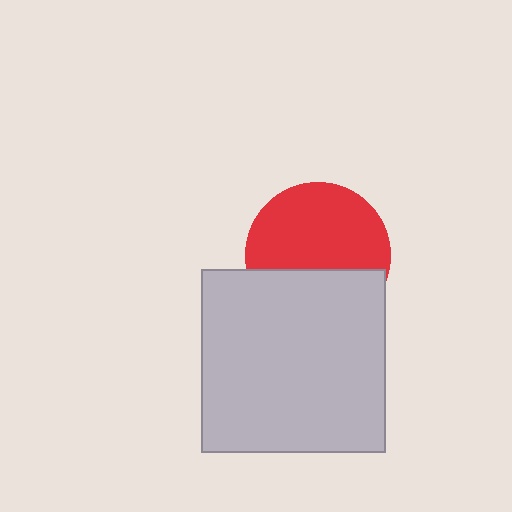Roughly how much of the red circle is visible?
About half of it is visible (roughly 62%).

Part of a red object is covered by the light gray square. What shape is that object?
It is a circle.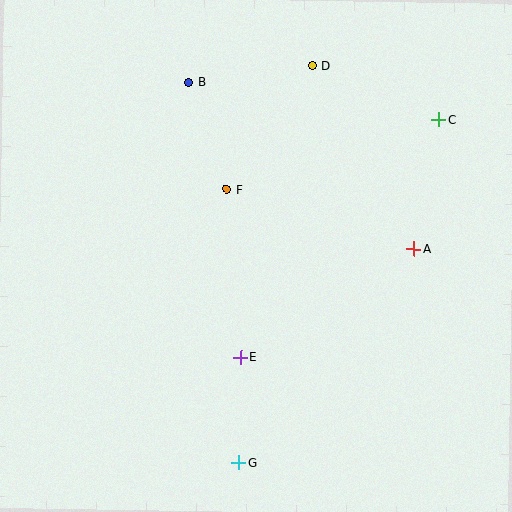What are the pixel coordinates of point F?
Point F is at (227, 189).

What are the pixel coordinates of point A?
Point A is at (414, 249).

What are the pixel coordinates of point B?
Point B is at (188, 82).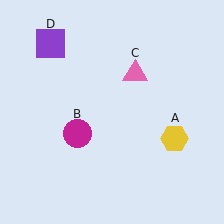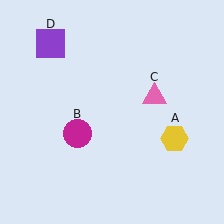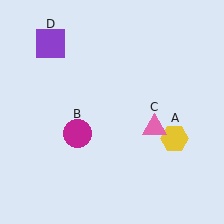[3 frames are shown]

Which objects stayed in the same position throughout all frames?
Yellow hexagon (object A) and magenta circle (object B) and purple square (object D) remained stationary.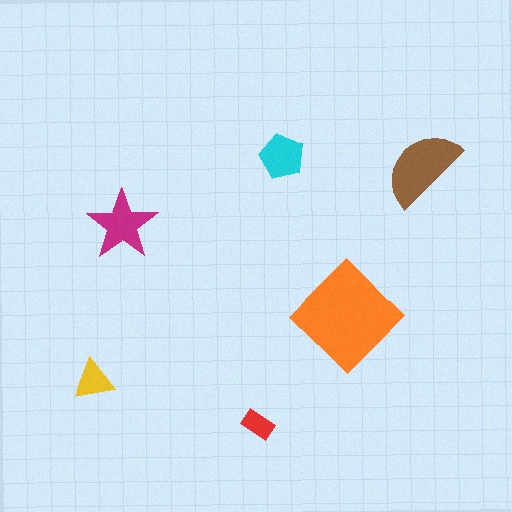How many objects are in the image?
There are 6 objects in the image.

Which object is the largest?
The orange diamond.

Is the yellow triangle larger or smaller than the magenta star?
Smaller.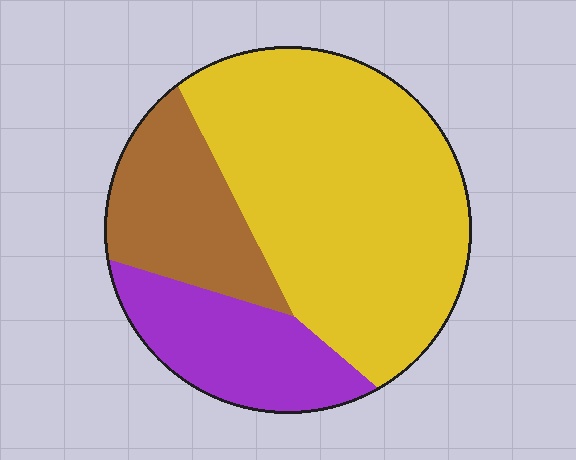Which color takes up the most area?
Yellow, at roughly 60%.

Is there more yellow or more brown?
Yellow.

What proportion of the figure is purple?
Purple covers 20% of the figure.